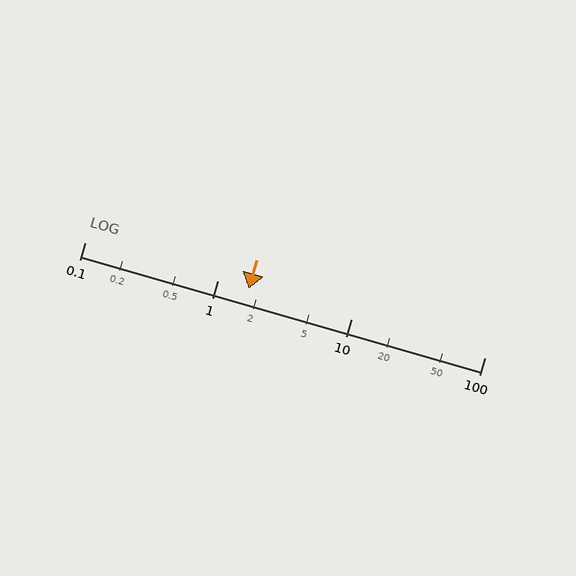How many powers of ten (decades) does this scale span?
The scale spans 3 decades, from 0.1 to 100.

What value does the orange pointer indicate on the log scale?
The pointer indicates approximately 1.7.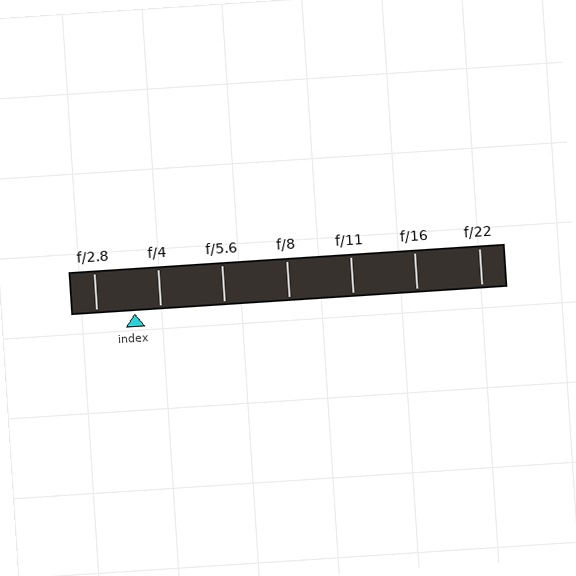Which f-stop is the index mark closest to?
The index mark is closest to f/4.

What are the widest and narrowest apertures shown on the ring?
The widest aperture shown is f/2.8 and the narrowest is f/22.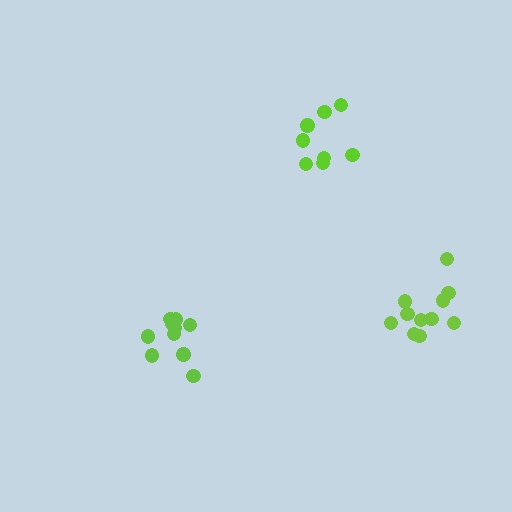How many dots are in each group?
Group 1: 11 dots, Group 2: 11 dots, Group 3: 8 dots (30 total).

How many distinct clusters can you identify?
There are 3 distinct clusters.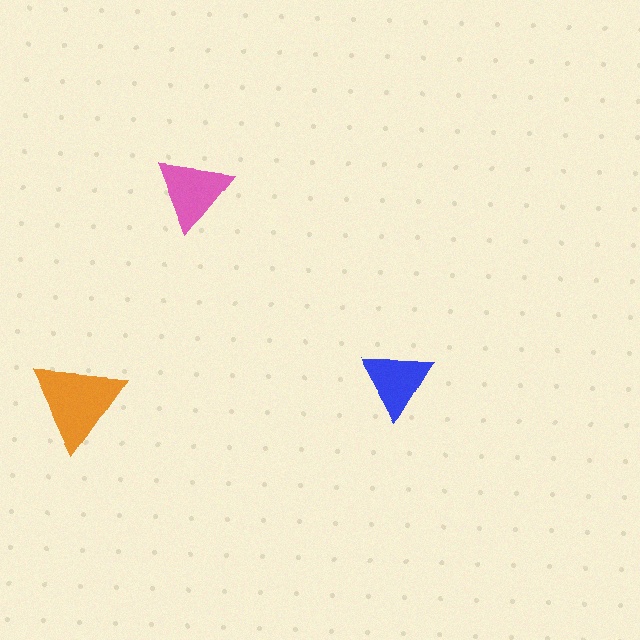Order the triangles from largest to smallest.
the orange one, the pink one, the blue one.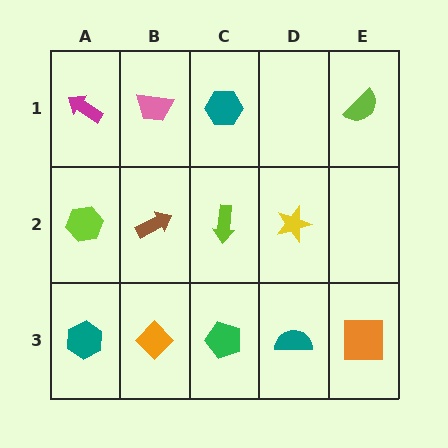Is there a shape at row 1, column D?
No, that cell is empty.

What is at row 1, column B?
A pink trapezoid.